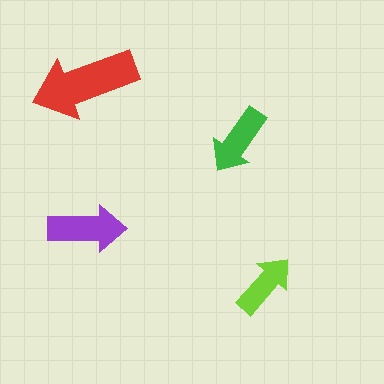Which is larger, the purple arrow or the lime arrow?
The purple one.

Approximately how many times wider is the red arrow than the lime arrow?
About 1.5 times wider.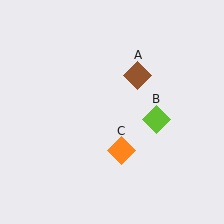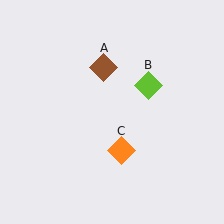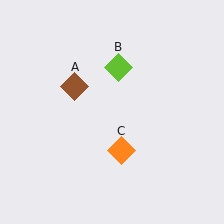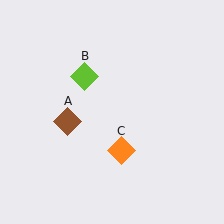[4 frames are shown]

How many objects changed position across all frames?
2 objects changed position: brown diamond (object A), lime diamond (object B).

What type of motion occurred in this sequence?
The brown diamond (object A), lime diamond (object B) rotated counterclockwise around the center of the scene.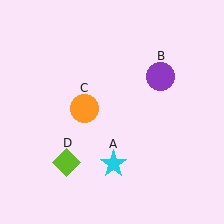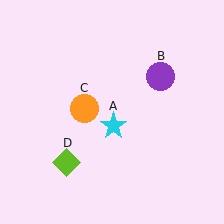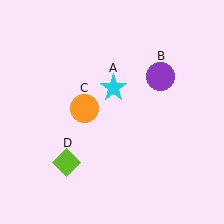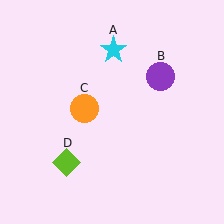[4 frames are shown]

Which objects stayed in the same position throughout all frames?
Purple circle (object B) and orange circle (object C) and lime diamond (object D) remained stationary.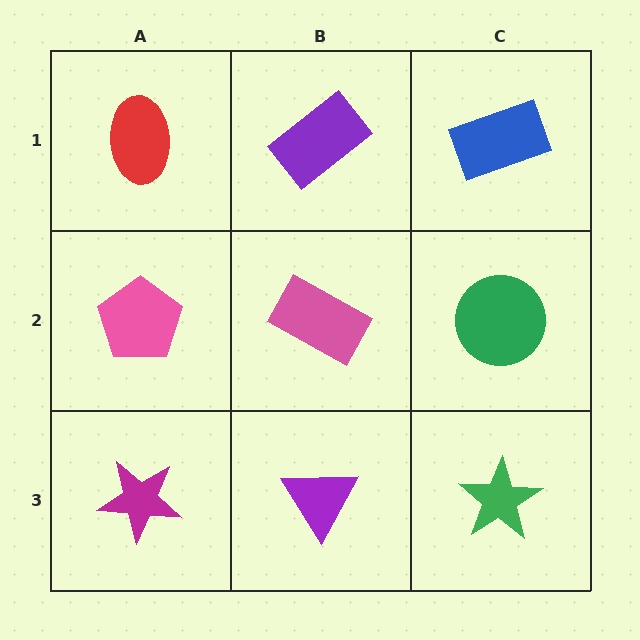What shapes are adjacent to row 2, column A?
A red ellipse (row 1, column A), a magenta star (row 3, column A), a pink rectangle (row 2, column B).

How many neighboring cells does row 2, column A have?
3.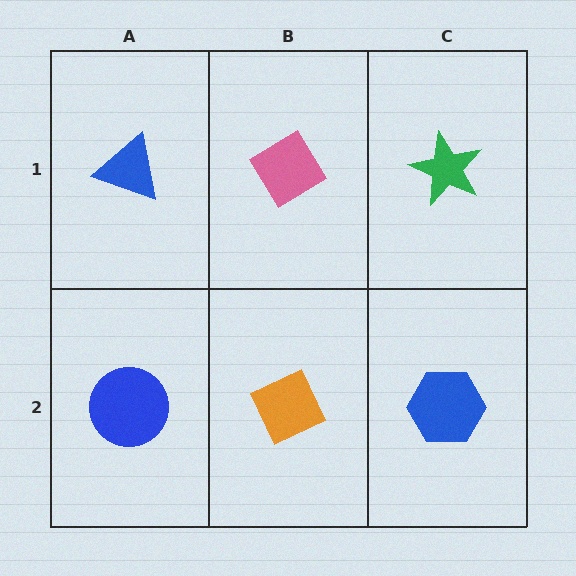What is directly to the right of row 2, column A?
An orange diamond.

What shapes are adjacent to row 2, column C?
A green star (row 1, column C), an orange diamond (row 2, column B).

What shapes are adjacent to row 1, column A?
A blue circle (row 2, column A), a pink diamond (row 1, column B).